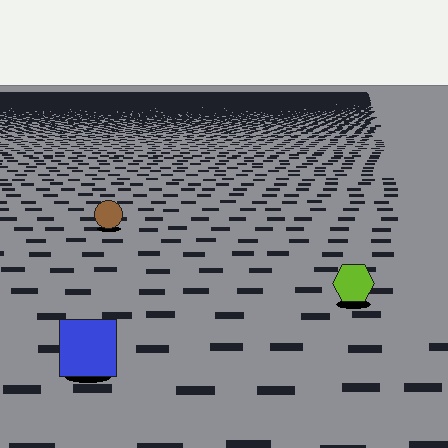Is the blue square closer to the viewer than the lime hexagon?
Yes. The blue square is closer — you can tell from the texture gradient: the ground texture is coarser near it.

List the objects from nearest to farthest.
From nearest to farthest: the blue square, the lime hexagon, the brown circle.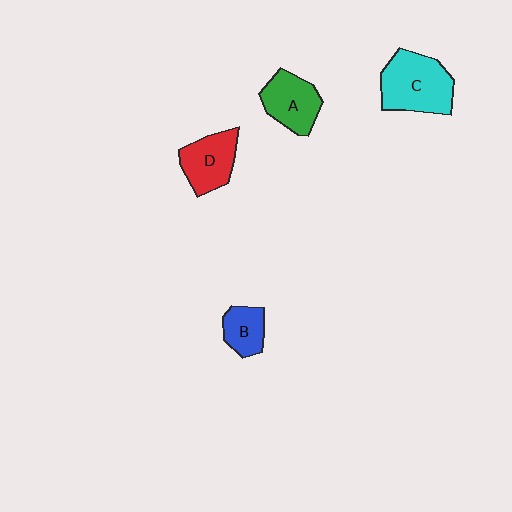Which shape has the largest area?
Shape C (cyan).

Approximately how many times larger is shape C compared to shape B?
Approximately 2.1 times.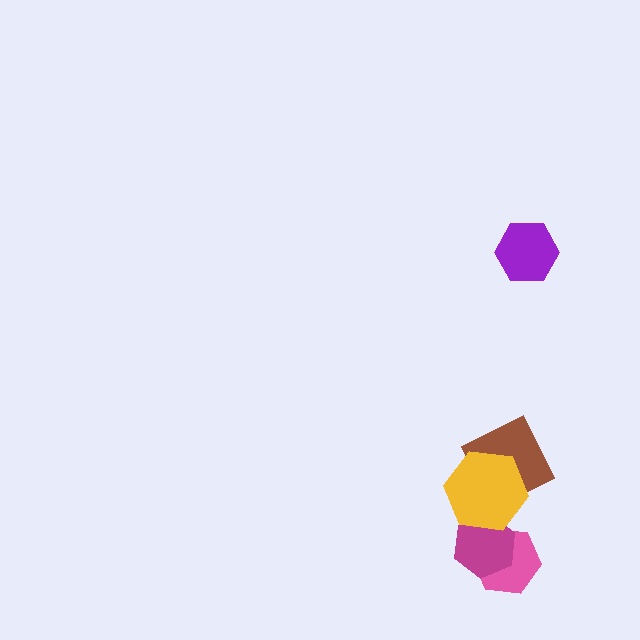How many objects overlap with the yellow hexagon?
2 objects overlap with the yellow hexagon.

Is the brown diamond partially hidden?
Yes, it is partially covered by another shape.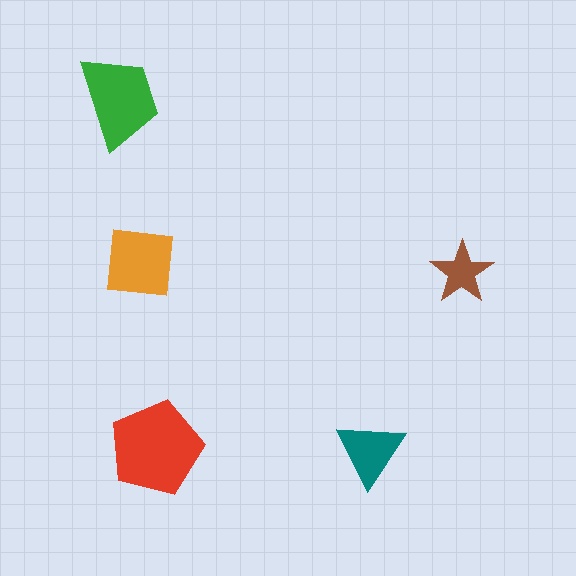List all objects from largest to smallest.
The red pentagon, the green trapezoid, the orange square, the teal triangle, the brown star.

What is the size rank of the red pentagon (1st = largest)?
1st.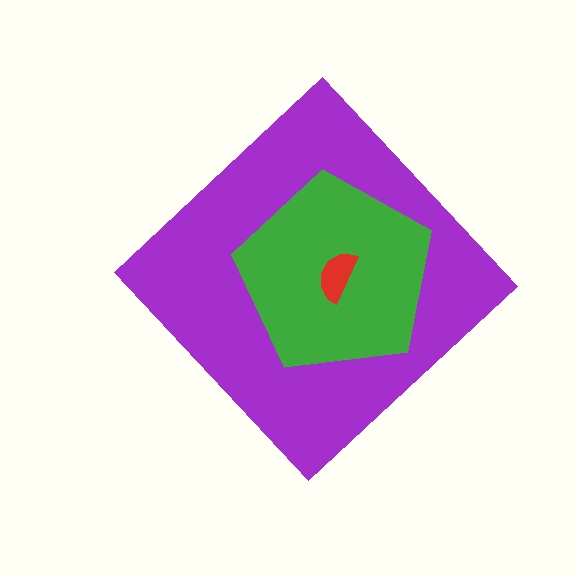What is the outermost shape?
The purple diamond.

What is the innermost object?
The red semicircle.